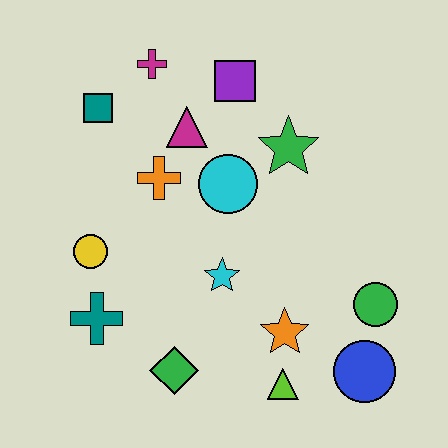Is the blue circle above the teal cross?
No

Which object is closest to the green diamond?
The teal cross is closest to the green diamond.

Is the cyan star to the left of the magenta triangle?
No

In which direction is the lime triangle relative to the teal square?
The lime triangle is below the teal square.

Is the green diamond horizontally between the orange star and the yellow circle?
Yes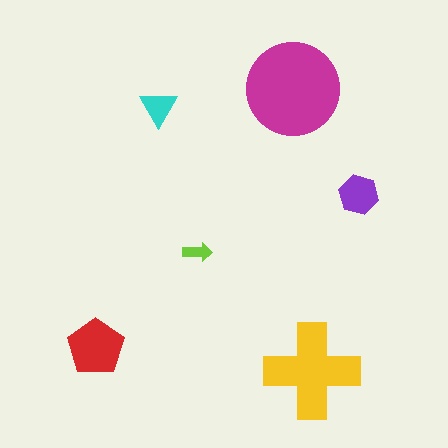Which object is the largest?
The magenta circle.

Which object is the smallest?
The lime arrow.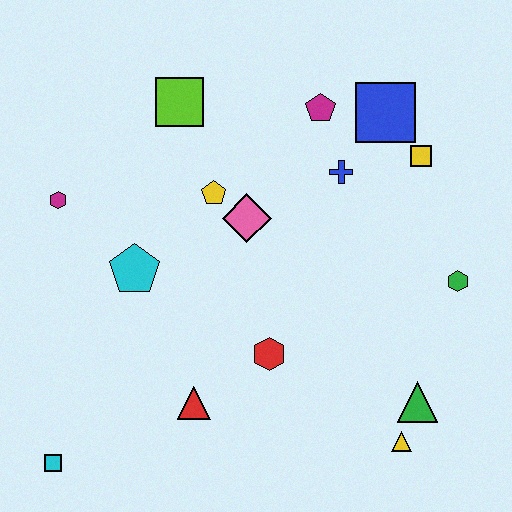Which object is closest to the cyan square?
The red triangle is closest to the cyan square.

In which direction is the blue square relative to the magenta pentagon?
The blue square is to the right of the magenta pentagon.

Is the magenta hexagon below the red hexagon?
No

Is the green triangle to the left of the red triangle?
No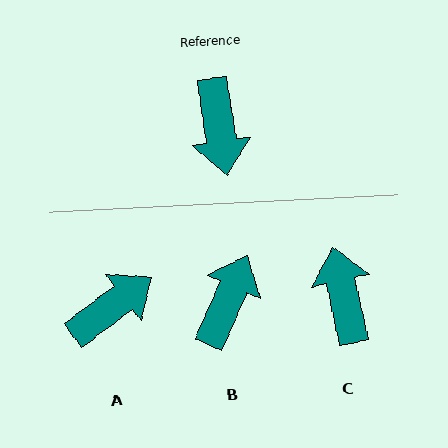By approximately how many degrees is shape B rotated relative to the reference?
Approximately 148 degrees counter-clockwise.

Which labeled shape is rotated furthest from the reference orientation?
C, about 176 degrees away.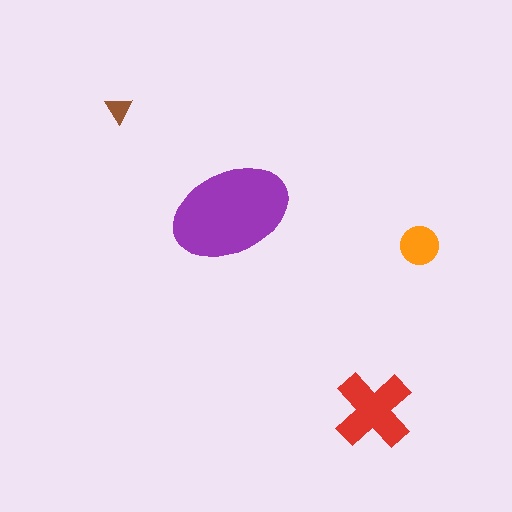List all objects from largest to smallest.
The purple ellipse, the red cross, the orange circle, the brown triangle.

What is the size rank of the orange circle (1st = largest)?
3rd.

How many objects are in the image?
There are 4 objects in the image.